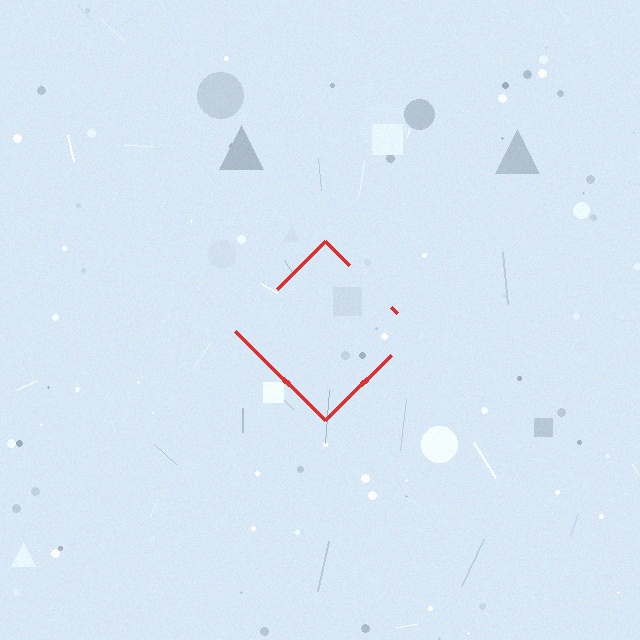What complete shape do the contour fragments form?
The contour fragments form a diamond.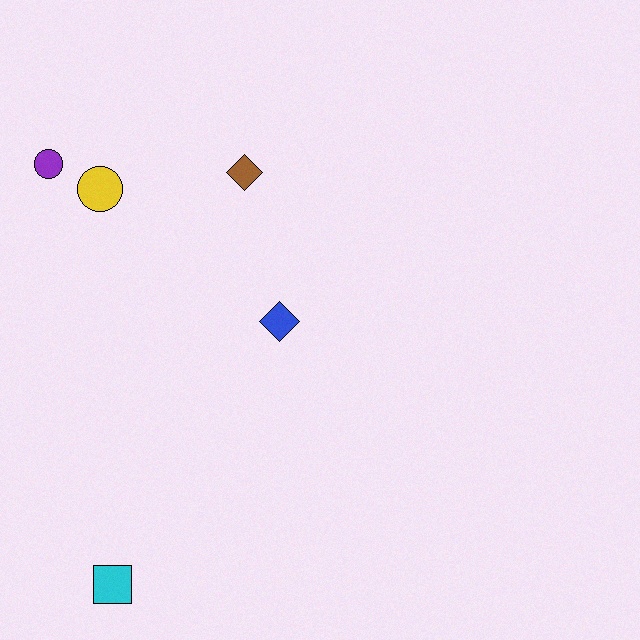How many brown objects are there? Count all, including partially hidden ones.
There is 1 brown object.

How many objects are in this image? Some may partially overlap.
There are 5 objects.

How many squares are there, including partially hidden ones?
There is 1 square.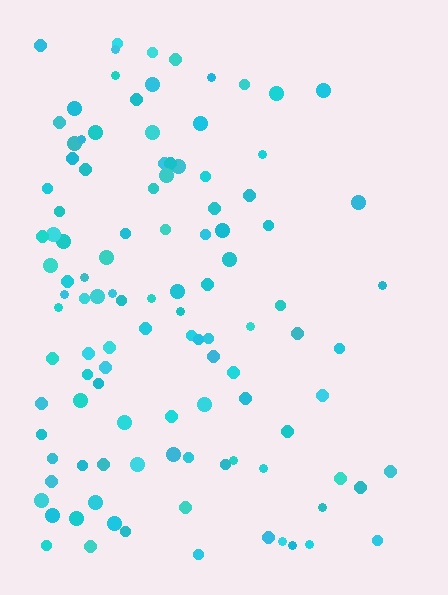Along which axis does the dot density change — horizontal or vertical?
Horizontal.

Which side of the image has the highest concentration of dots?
The left.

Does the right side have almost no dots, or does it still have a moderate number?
Still a moderate number, just noticeably fewer than the left.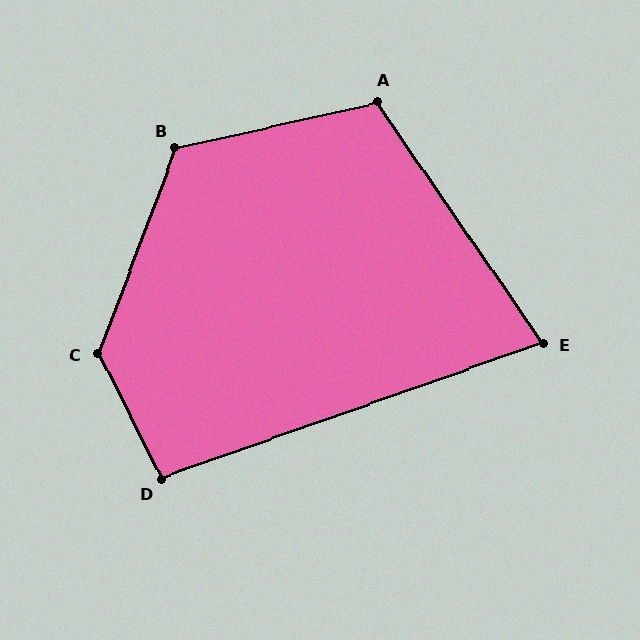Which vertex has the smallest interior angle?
E, at approximately 75 degrees.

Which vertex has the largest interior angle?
C, at approximately 133 degrees.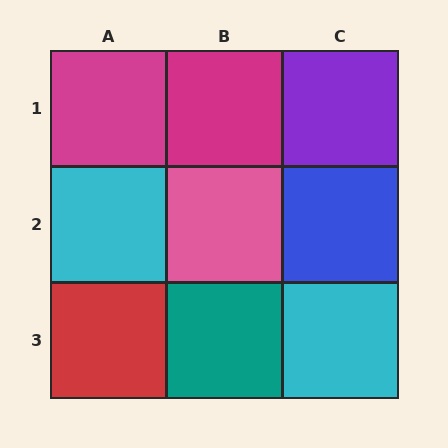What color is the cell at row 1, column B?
Magenta.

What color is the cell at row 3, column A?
Red.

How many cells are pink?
1 cell is pink.